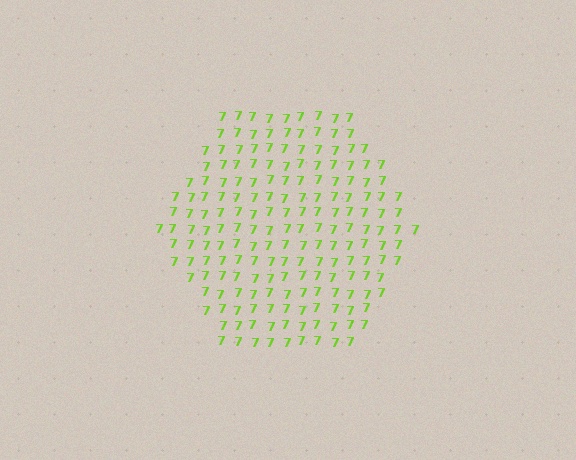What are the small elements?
The small elements are digit 7's.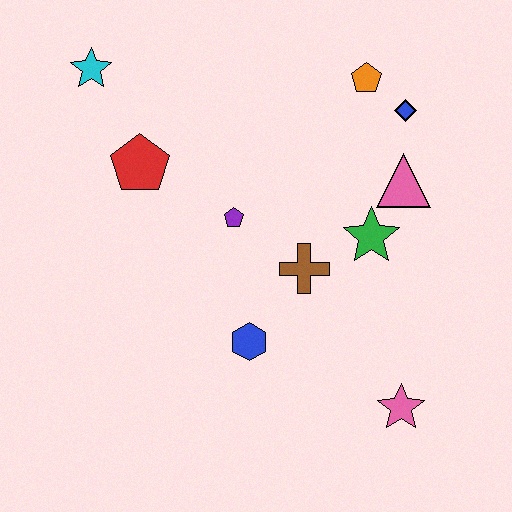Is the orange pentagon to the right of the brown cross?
Yes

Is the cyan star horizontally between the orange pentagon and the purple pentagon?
No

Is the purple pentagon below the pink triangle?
Yes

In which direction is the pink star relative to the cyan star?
The pink star is below the cyan star.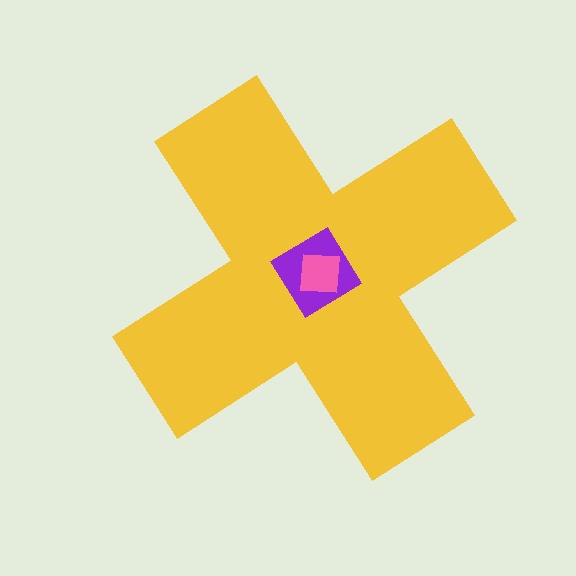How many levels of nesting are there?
3.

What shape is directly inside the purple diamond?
The pink square.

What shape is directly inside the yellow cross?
The purple diamond.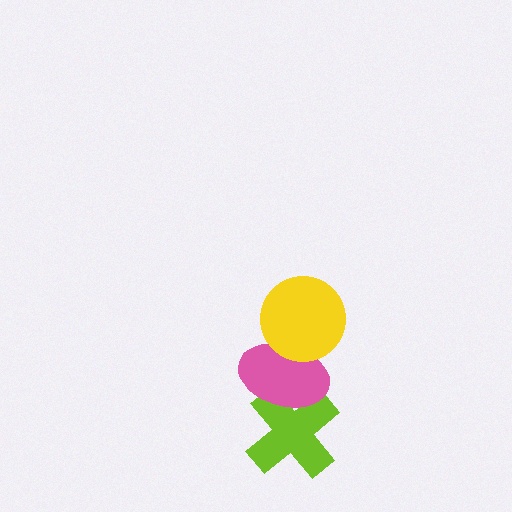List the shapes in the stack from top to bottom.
From top to bottom: the yellow circle, the pink ellipse, the lime cross.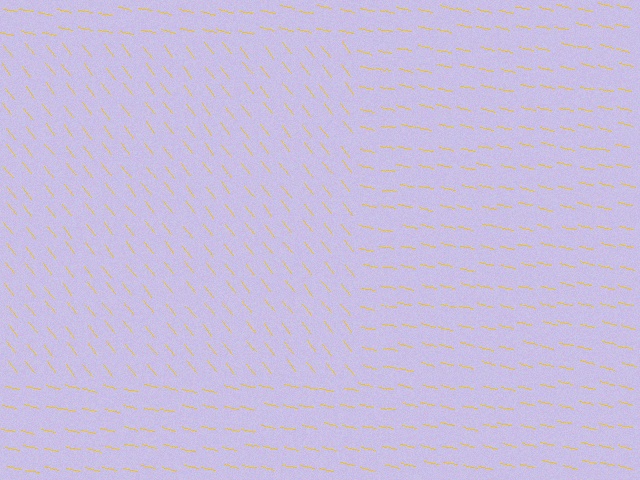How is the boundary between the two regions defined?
The boundary is defined purely by a change in line orientation (approximately 39 degrees difference). All lines are the same color and thickness.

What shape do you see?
I see a rectangle.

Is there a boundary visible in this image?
Yes, there is a texture boundary formed by a change in line orientation.